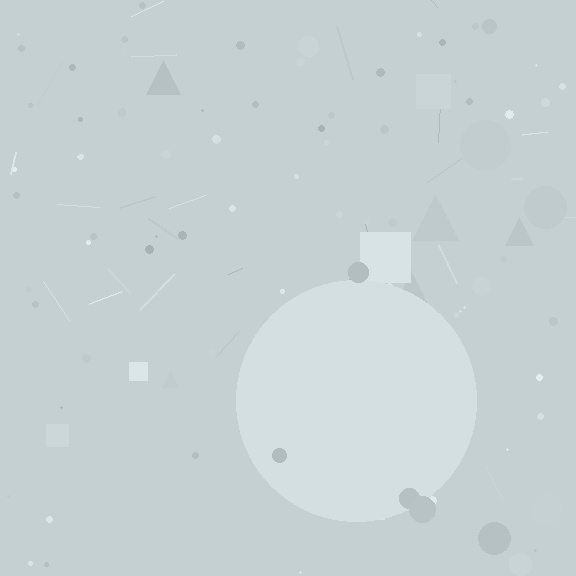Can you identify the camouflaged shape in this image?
The camouflaged shape is a circle.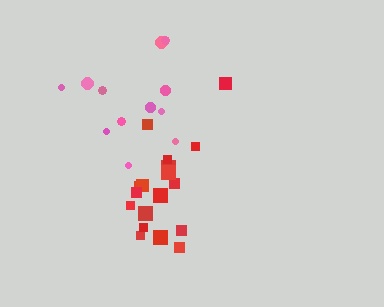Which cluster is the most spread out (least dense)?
Pink.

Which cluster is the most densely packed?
Red.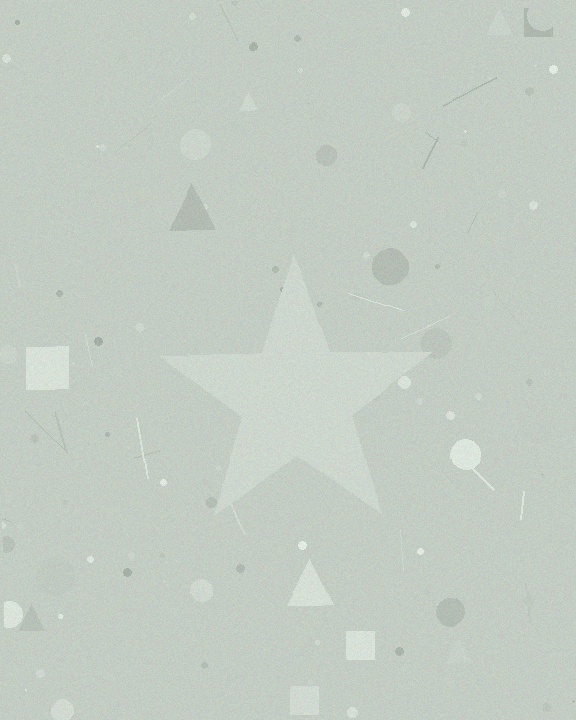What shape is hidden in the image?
A star is hidden in the image.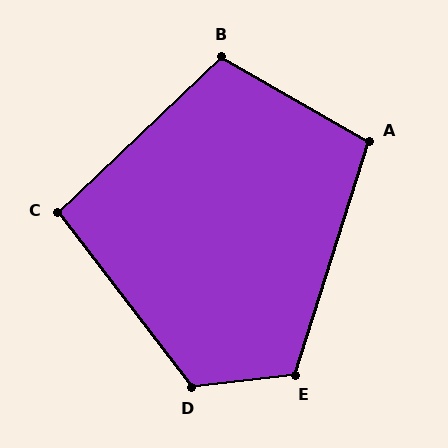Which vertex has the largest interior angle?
D, at approximately 120 degrees.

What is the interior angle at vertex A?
Approximately 102 degrees (obtuse).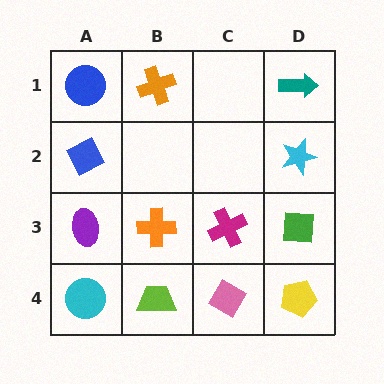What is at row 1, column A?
A blue circle.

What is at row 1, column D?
A teal arrow.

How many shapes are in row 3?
4 shapes.